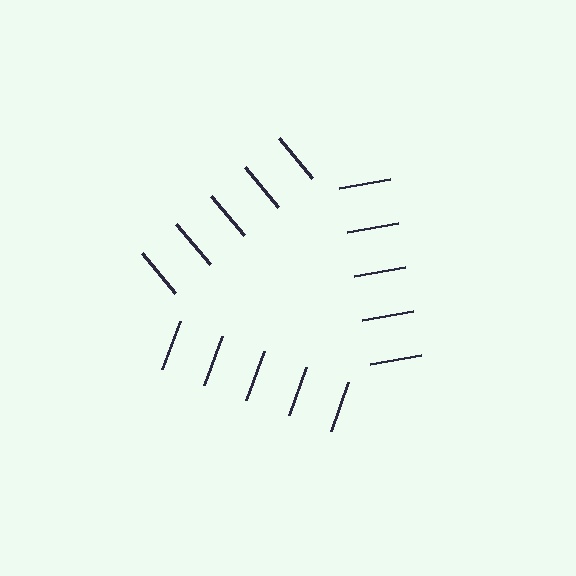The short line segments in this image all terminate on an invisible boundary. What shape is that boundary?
An illusory triangle — the line segments terminate on its edges but no continuous stroke is drawn.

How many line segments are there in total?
15 — 5 along each of the 3 edges.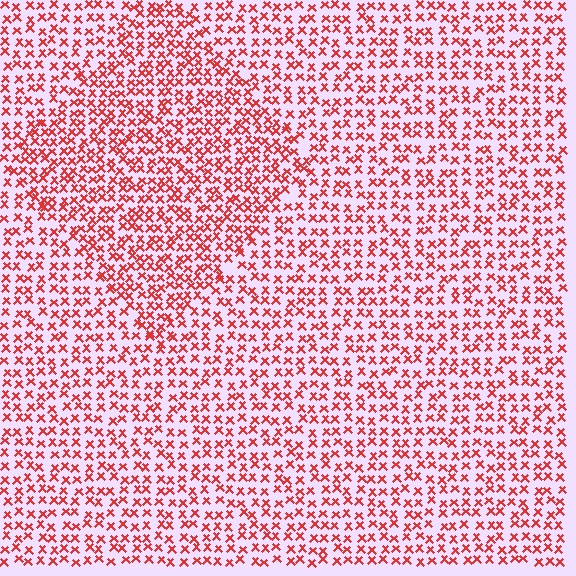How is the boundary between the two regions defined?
The boundary is defined by a change in element density (approximately 1.5x ratio). All elements are the same color, size, and shape.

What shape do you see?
I see a diamond.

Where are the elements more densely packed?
The elements are more densely packed inside the diamond boundary.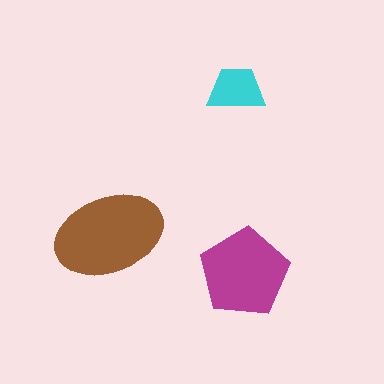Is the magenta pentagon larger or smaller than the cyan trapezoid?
Larger.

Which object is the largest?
The brown ellipse.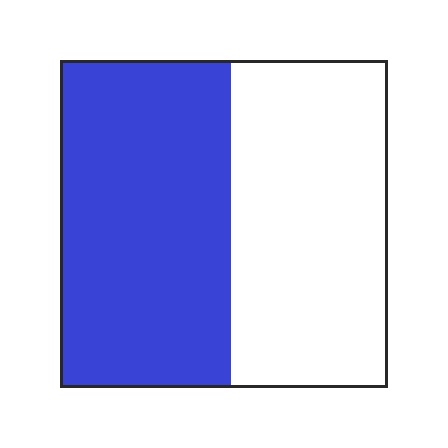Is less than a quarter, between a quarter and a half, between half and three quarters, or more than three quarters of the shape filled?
Between half and three quarters.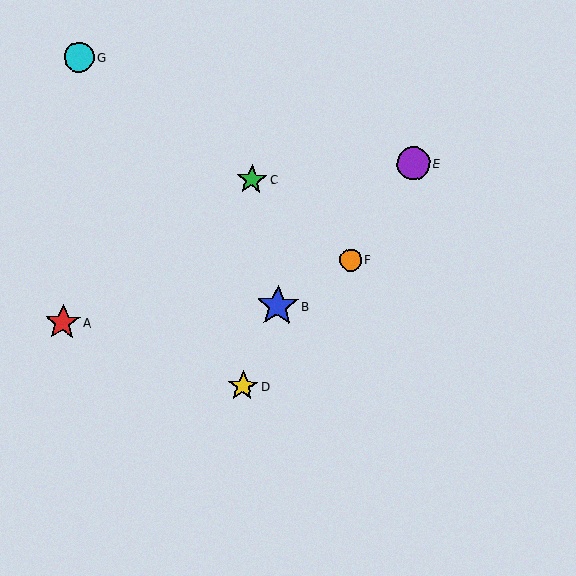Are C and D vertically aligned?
Yes, both are at x≈252.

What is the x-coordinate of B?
Object B is at x≈277.